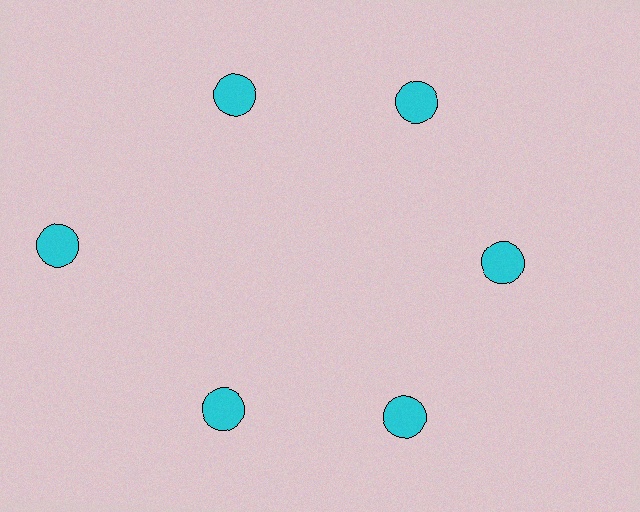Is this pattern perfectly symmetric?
No. The 6 cyan circles are arranged in a ring, but one element near the 9 o'clock position is pushed outward from the center, breaking the 6-fold rotational symmetry.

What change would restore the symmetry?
The symmetry would be restored by moving it inward, back onto the ring so that all 6 circles sit at equal angles and equal distance from the center.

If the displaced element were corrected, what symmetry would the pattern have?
It would have 6-fold rotational symmetry — the pattern would map onto itself every 60 degrees.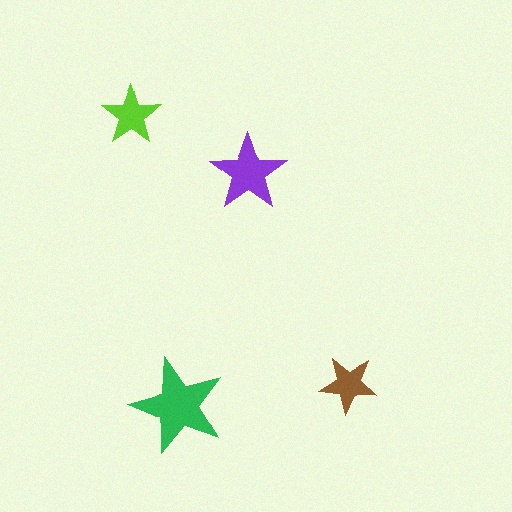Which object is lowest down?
The green star is bottommost.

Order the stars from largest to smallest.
the green one, the purple one, the lime one, the brown one.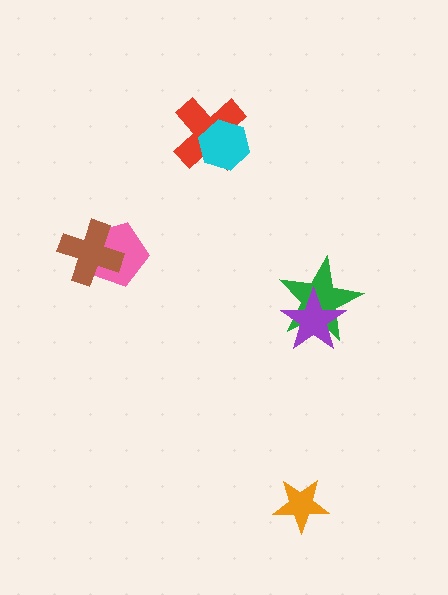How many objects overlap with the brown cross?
1 object overlaps with the brown cross.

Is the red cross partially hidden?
Yes, it is partially covered by another shape.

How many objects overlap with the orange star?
0 objects overlap with the orange star.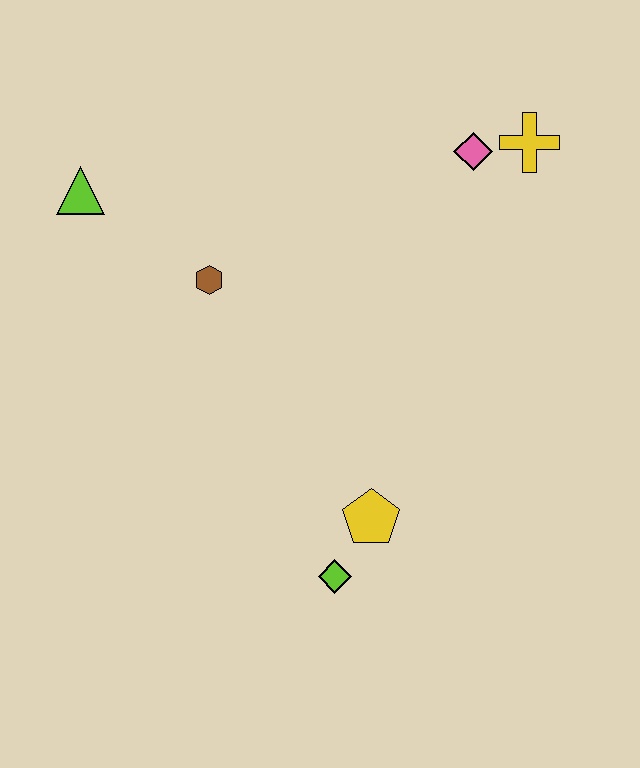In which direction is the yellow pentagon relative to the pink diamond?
The yellow pentagon is below the pink diamond.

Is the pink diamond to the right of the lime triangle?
Yes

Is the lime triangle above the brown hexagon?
Yes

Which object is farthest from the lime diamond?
The yellow cross is farthest from the lime diamond.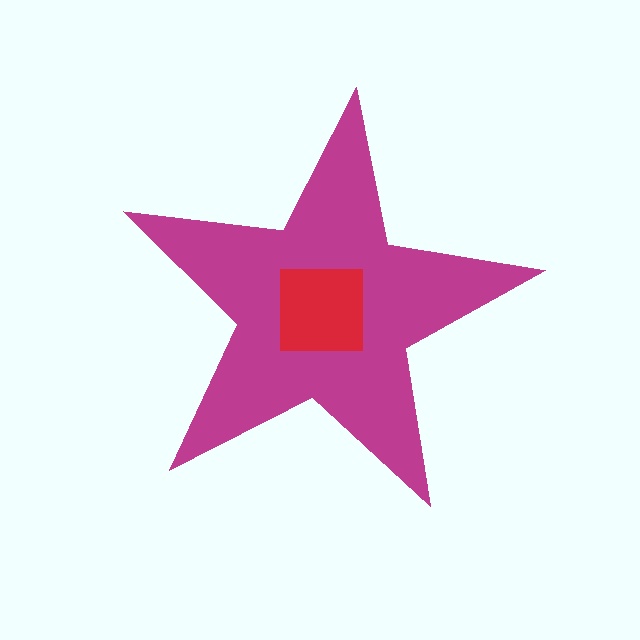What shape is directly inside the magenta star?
The red square.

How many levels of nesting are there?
2.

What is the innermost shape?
The red square.